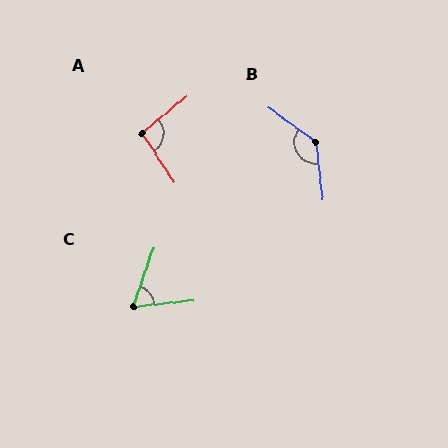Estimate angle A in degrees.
Approximately 97 degrees.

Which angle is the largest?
B, at approximately 132 degrees.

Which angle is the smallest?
C, at approximately 65 degrees.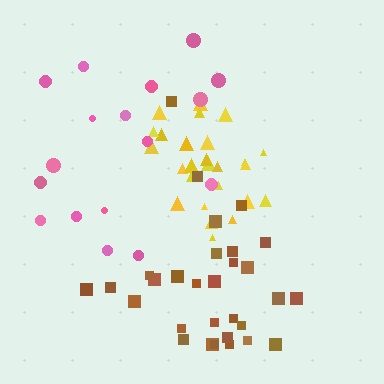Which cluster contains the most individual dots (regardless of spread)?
Brown (30).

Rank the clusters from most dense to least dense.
yellow, brown, pink.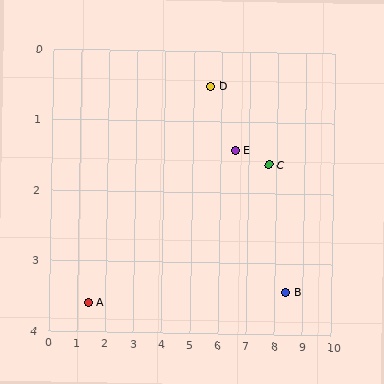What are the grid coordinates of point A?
Point A is at approximately (1.4, 3.6).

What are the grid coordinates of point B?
Point B is at approximately (8.4, 3.4).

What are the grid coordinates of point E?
Point E is at approximately (6.5, 1.4).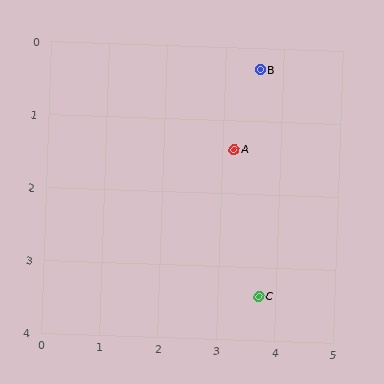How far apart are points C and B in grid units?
Points C and B are about 3.1 grid units apart.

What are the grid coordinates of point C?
Point C is at approximately (3.7, 3.4).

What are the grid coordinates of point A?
Point A is at approximately (3.2, 1.4).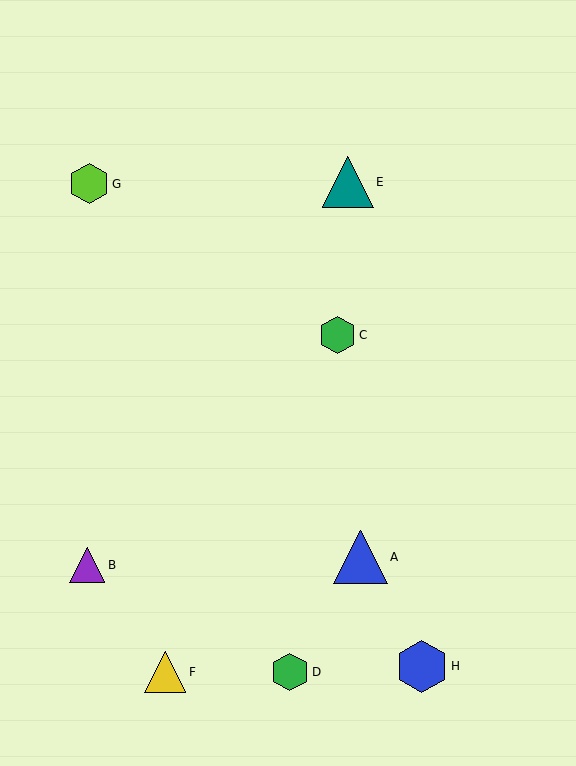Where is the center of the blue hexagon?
The center of the blue hexagon is at (422, 666).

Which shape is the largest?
The blue triangle (labeled A) is the largest.